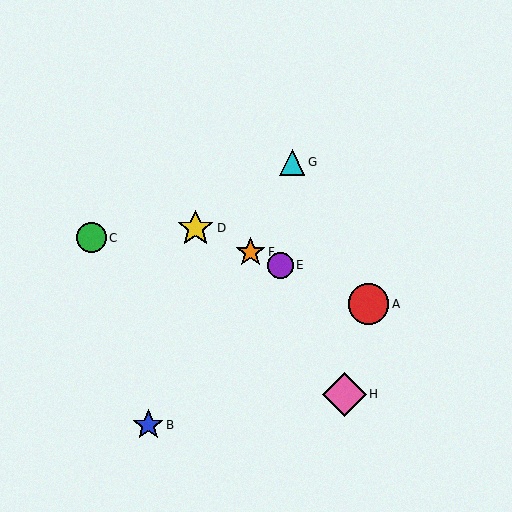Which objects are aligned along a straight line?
Objects A, D, E, F are aligned along a straight line.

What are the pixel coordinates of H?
Object H is at (345, 394).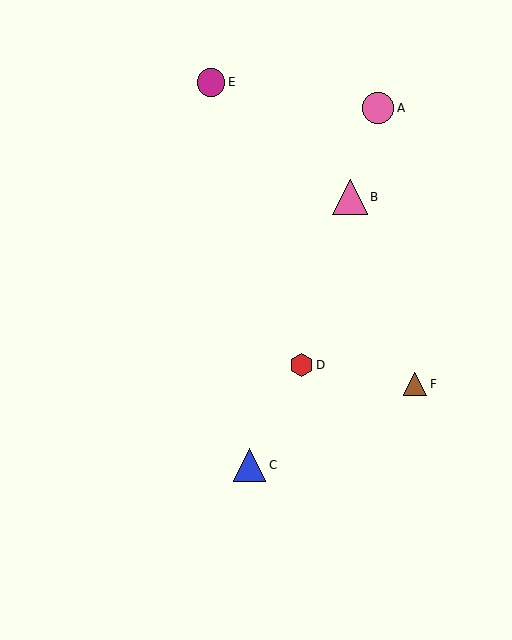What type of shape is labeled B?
Shape B is a pink triangle.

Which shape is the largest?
The pink triangle (labeled B) is the largest.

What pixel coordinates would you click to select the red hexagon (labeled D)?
Click at (302, 365) to select the red hexagon D.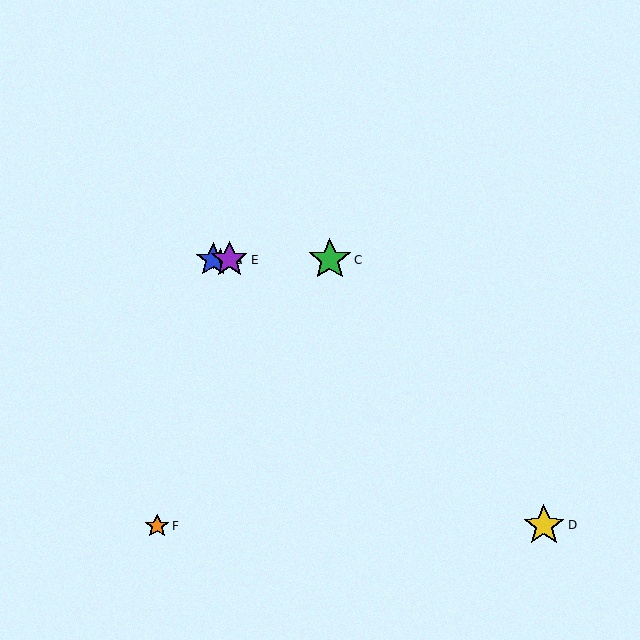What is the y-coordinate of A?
Object A is at y≈260.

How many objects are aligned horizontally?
4 objects (A, B, C, E) are aligned horizontally.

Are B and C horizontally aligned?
Yes, both are at y≈260.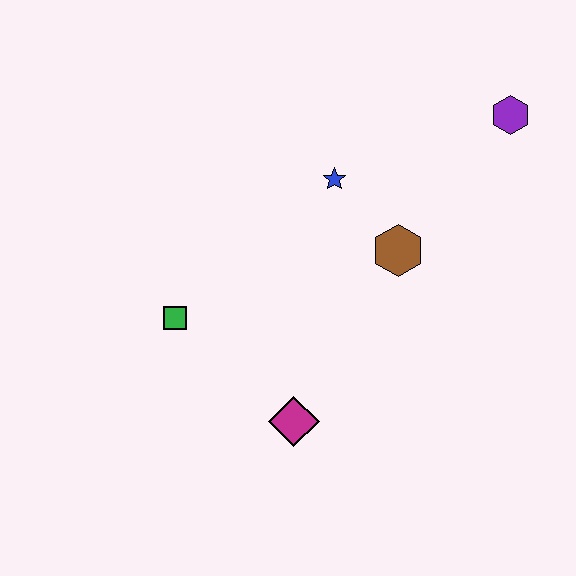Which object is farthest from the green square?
The purple hexagon is farthest from the green square.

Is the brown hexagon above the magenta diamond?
Yes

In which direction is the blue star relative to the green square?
The blue star is to the right of the green square.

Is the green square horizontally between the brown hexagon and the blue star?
No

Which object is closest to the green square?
The magenta diamond is closest to the green square.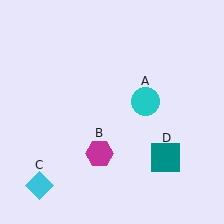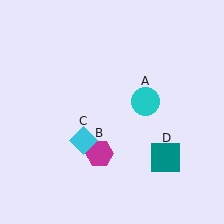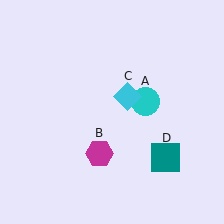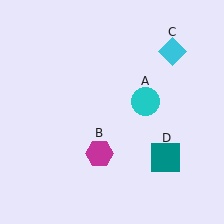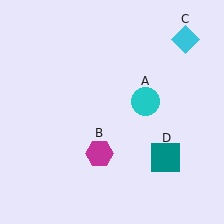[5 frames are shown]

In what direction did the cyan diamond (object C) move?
The cyan diamond (object C) moved up and to the right.